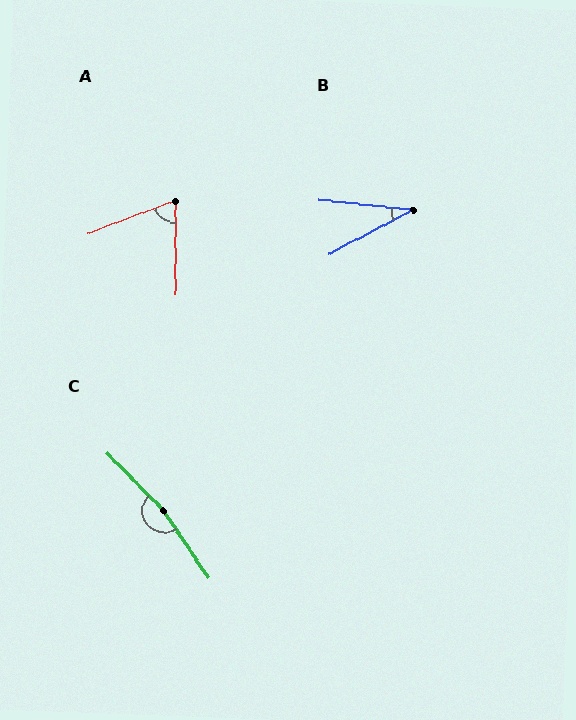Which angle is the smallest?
B, at approximately 34 degrees.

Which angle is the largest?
C, at approximately 170 degrees.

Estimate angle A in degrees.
Approximately 69 degrees.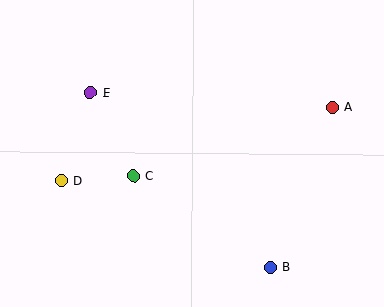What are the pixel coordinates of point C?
Point C is at (133, 176).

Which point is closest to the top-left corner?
Point E is closest to the top-left corner.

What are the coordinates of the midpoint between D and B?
The midpoint between D and B is at (166, 224).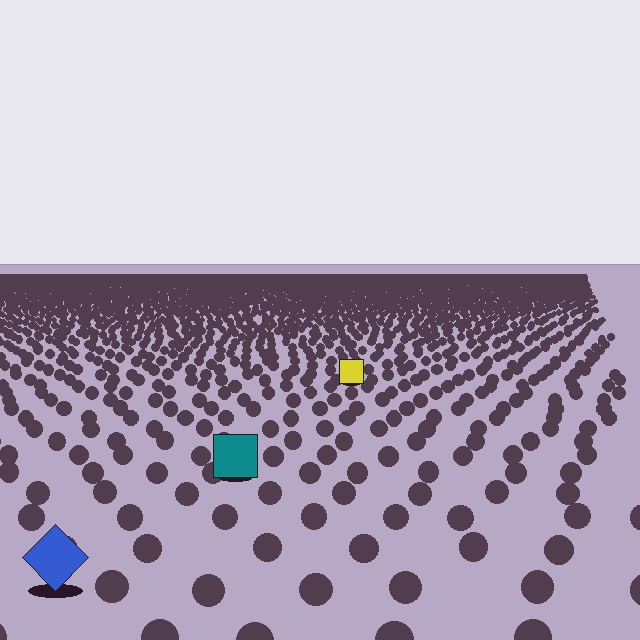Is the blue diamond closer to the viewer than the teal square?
Yes. The blue diamond is closer — you can tell from the texture gradient: the ground texture is coarser near it.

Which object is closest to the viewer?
The blue diamond is closest. The texture marks near it are larger and more spread out.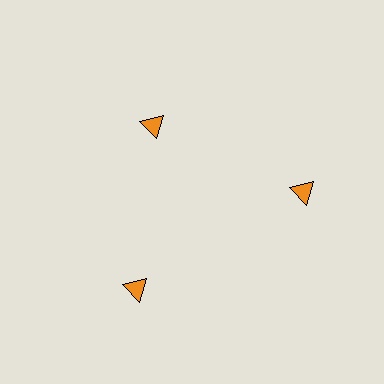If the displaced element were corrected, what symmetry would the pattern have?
It would have 3-fold rotational symmetry — the pattern would map onto itself every 120 degrees.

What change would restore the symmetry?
The symmetry would be restored by moving it outward, back onto the ring so that all 3 triangles sit at equal angles and equal distance from the center.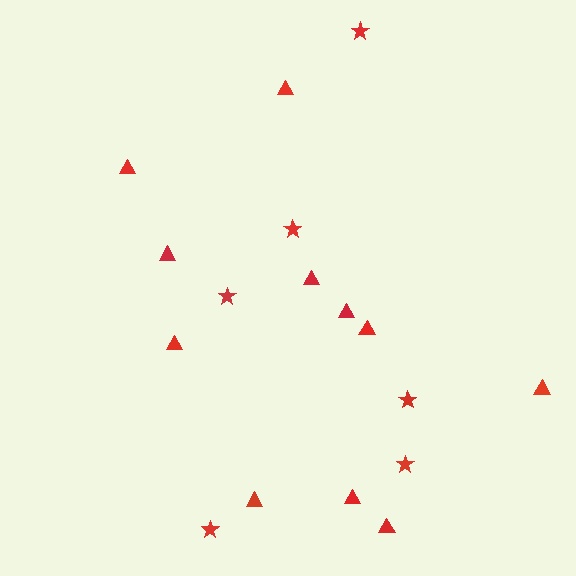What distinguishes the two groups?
There are 2 groups: one group of triangles (11) and one group of stars (6).